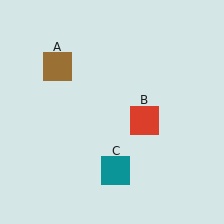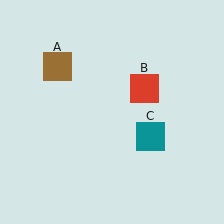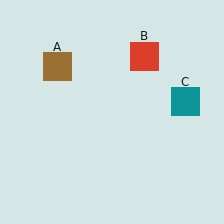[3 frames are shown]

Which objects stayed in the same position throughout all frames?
Brown square (object A) remained stationary.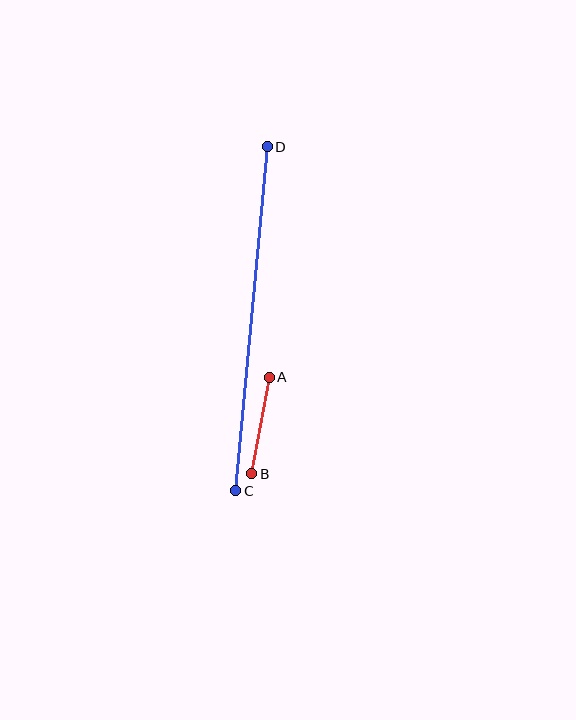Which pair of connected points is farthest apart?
Points C and D are farthest apart.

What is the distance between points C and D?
The distance is approximately 345 pixels.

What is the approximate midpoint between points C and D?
The midpoint is at approximately (252, 319) pixels.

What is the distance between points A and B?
The distance is approximately 98 pixels.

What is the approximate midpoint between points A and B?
The midpoint is at approximately (260, 425) pixels.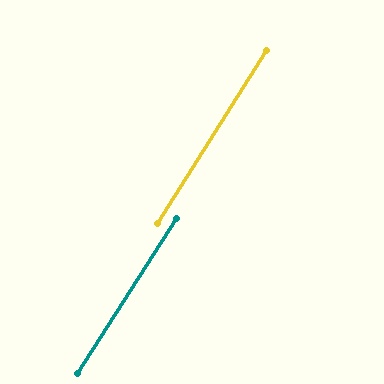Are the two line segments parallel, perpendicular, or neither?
Parallel — their directions differ by only 0.5°.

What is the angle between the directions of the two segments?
Approximately 0 degrees.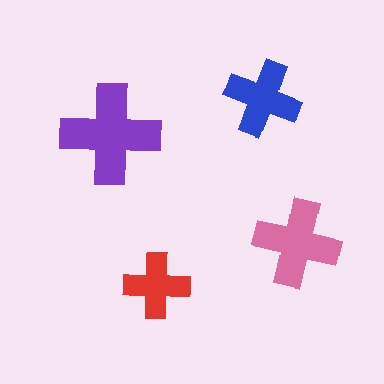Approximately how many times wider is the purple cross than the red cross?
About 1.5 times wider.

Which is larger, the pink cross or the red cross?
The pink one.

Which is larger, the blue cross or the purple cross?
The purple one.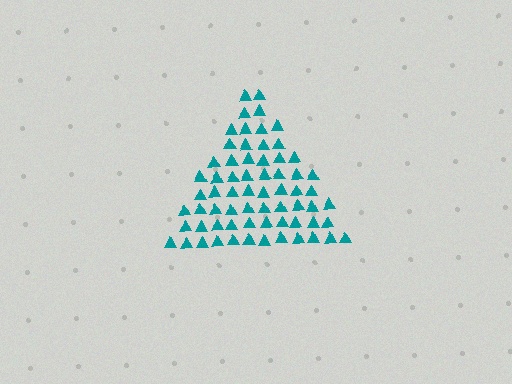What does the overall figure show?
The overall figure shows a triangle.